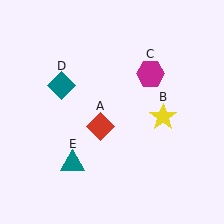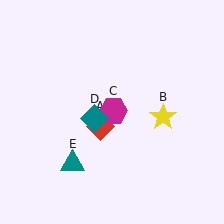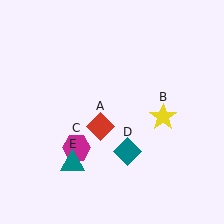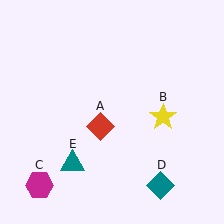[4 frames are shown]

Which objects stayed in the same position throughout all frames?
Red diamond (object A) and yellow star (object B) and teal triangle (object E) remained stationary.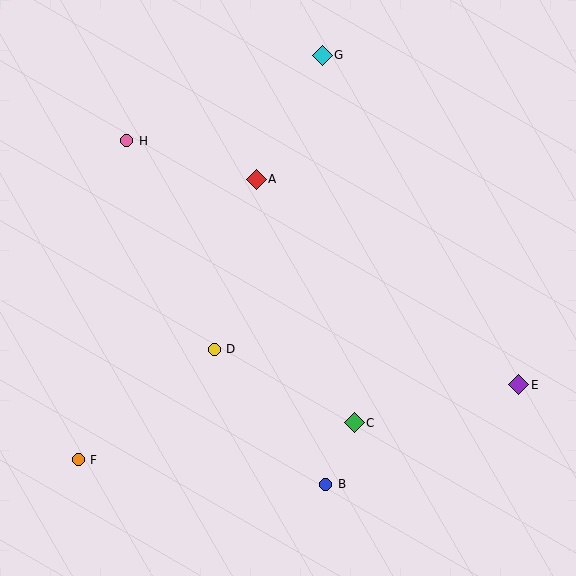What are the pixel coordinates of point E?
Point E is at (519, 385).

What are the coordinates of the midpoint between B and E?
The midpoint between B and E is at (422, 434).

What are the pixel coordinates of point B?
Point B is at (326, 484).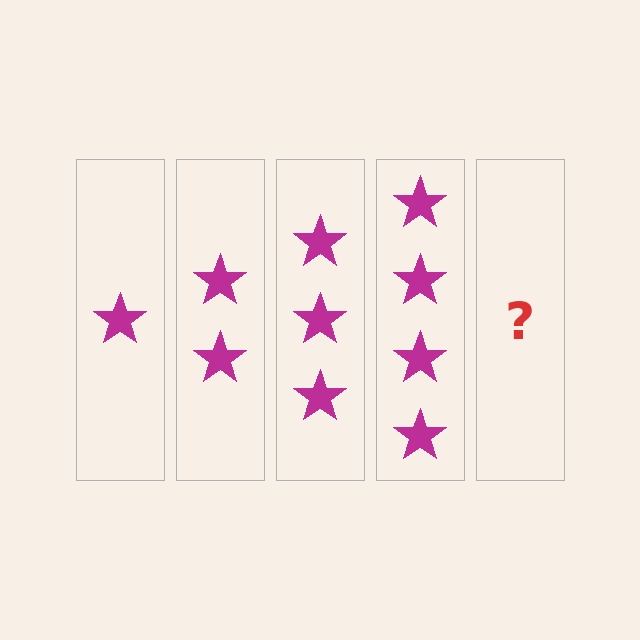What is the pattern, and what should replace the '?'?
The pattern is that each step adds one more star. The '?' should be 5 stars.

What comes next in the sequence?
The next element should be 5 stars.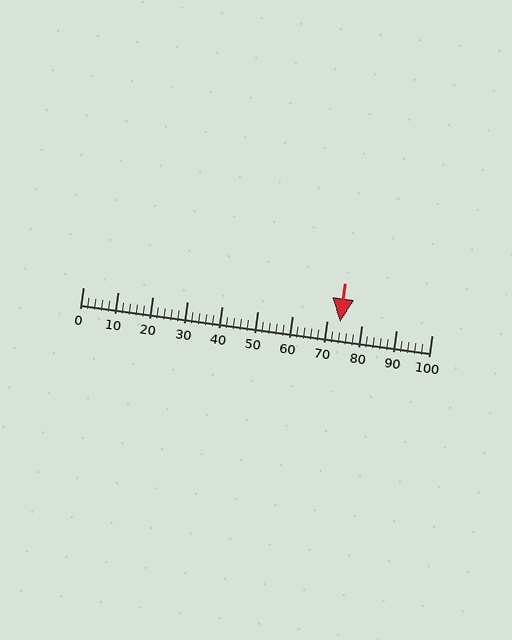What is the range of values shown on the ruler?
The ruler shows values from 0 to 100.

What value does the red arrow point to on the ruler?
The red arrow points to approximately 74.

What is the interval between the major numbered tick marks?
The major tick marks are spaced 10 units apart.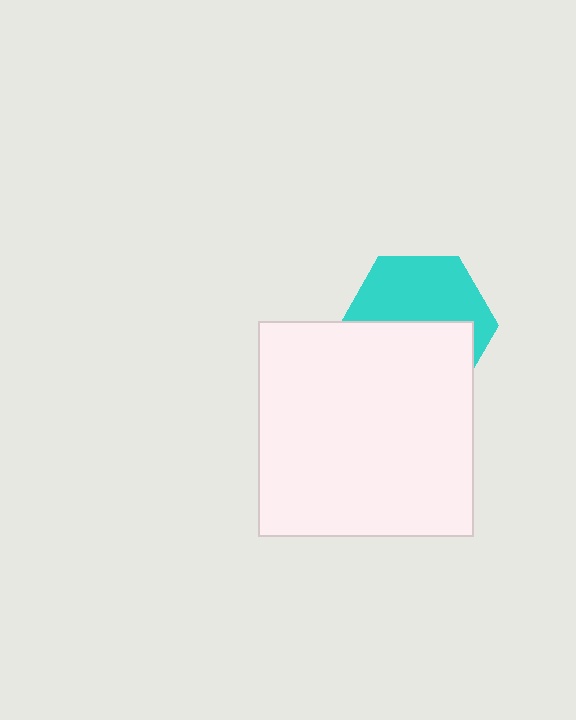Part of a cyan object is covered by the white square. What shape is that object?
It is a hexagon.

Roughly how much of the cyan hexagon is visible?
About half of it is visible (roughly 50%).